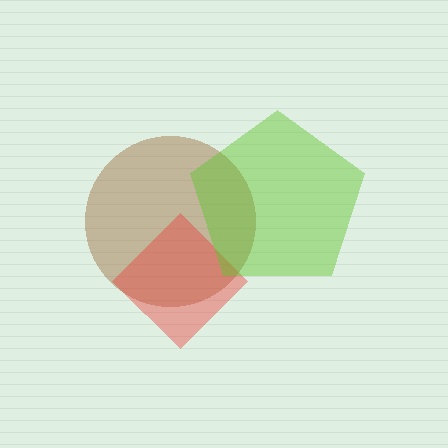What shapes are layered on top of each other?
The layered shapes are: a brown circle, a red diamond, a lime pentagon.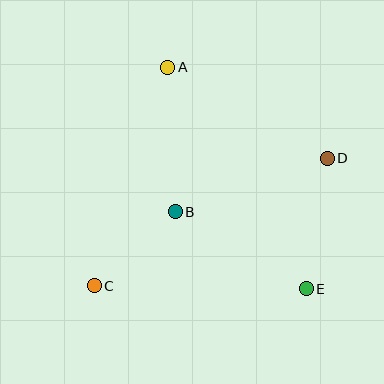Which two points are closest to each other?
Points B and C are closest to each other.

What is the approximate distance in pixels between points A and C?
The distance between A and C is approximately 230 pixels.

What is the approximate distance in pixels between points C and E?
The distance between C and E is approximately 212 pixels.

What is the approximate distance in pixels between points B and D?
The distance between B and D is approximately 161 pixels.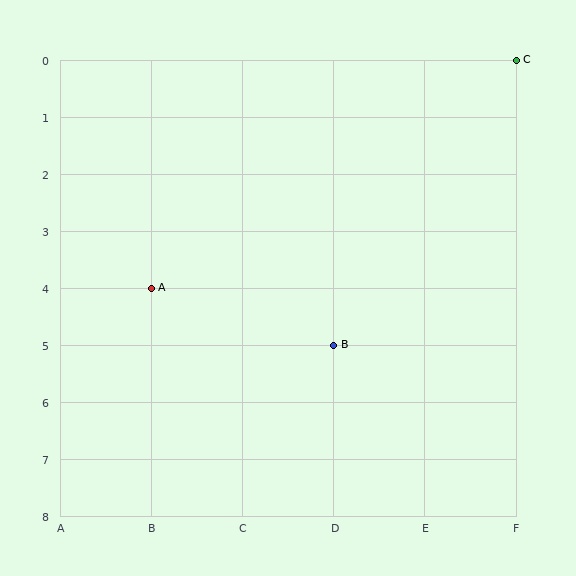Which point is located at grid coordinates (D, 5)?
Point B is at (D, 5).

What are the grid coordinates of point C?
Point C is at grid coordinates (F, 0).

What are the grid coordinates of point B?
Point B is at grid coordinates (D, 5).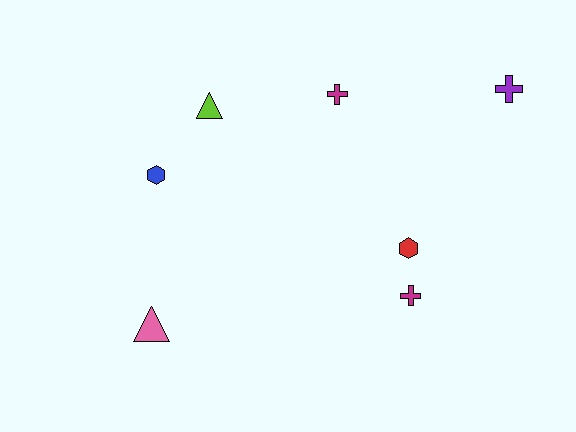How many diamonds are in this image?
There are no diamonds.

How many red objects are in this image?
There is 1 red object.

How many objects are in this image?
There are 7 objects.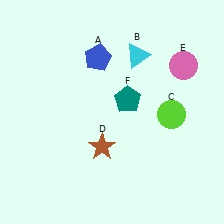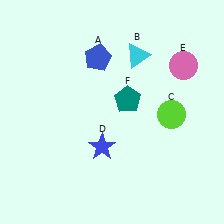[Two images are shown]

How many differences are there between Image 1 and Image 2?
There is 1 difference between the two images.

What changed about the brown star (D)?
In Image 1, D is brown. In Image 2, it changed to blue.